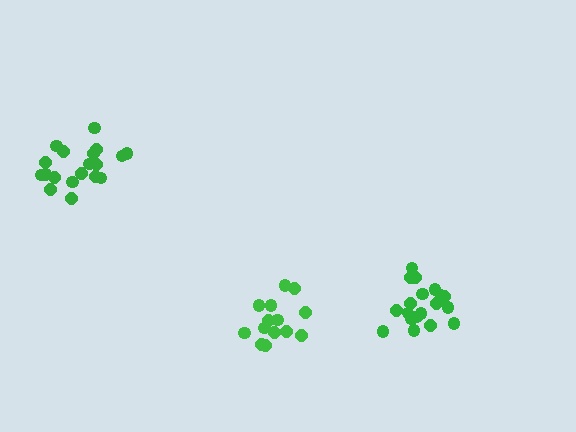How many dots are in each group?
Group 1: 19 dots, Group 2: 14 dots, Group 3: 19 dots (52 total).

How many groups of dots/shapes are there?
There are 3 groups.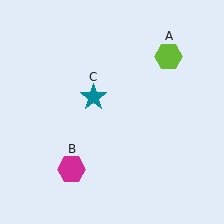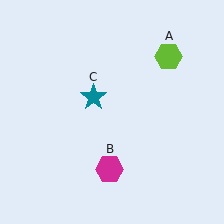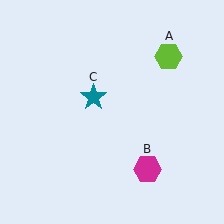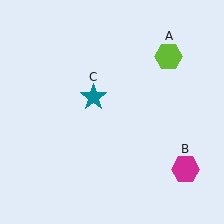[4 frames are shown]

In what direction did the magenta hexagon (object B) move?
The magenta hexagon (object B) moved right.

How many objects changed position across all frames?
1 object changed position: magenta hexagon (object B).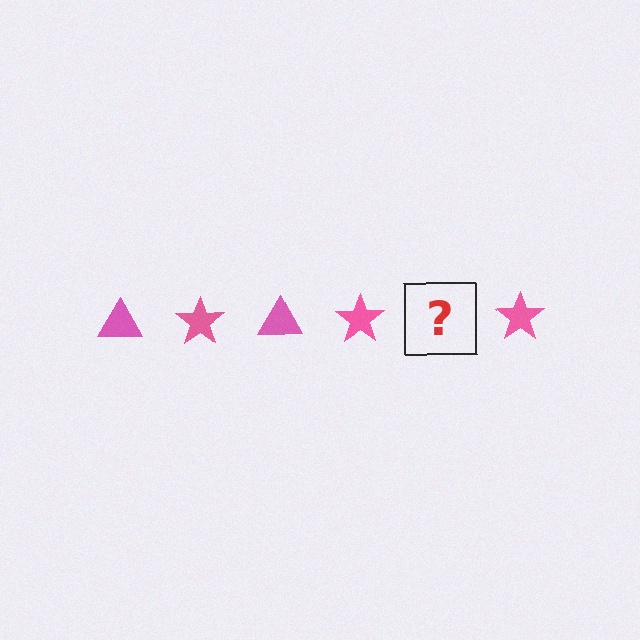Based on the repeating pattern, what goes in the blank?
The blank should be a pink triangle.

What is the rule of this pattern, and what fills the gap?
The rule is that the pattern cycles through triangle, star shapes in pink. The gap should be filled with a pink triangle.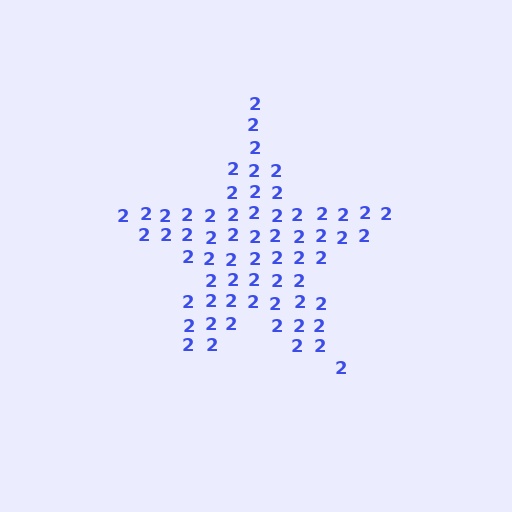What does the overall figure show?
The overall figure shows a star.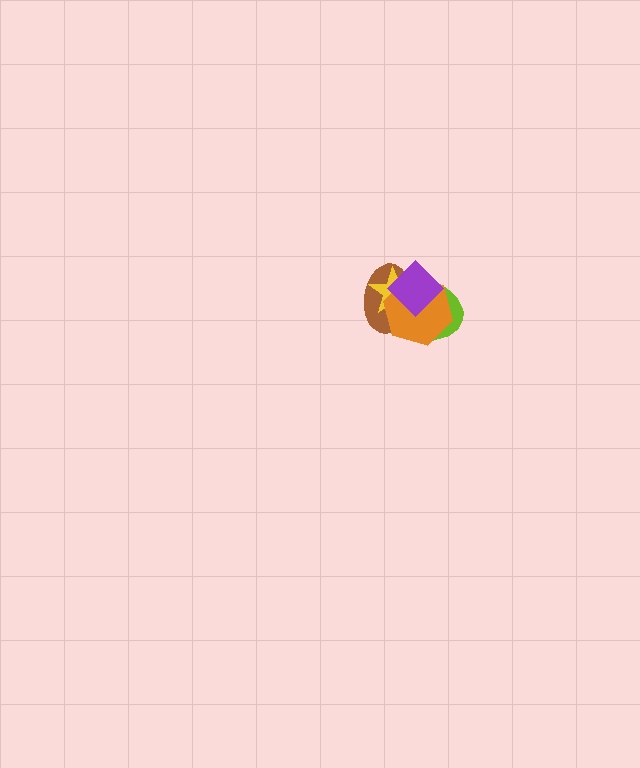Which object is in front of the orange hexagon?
The purple diamond is in front of the orange hexagon.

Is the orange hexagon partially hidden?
Yes, it is partially covered by another shape.